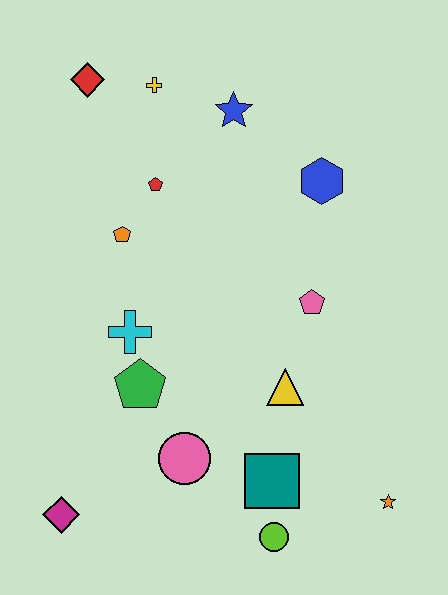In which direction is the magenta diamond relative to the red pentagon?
The magenta diamond is below the red pentagon.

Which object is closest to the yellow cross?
The red diamond is closest to the yellow cross.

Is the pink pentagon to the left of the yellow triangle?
No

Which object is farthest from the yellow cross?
The orange star is farthest from the yellow cross.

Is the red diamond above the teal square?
Yes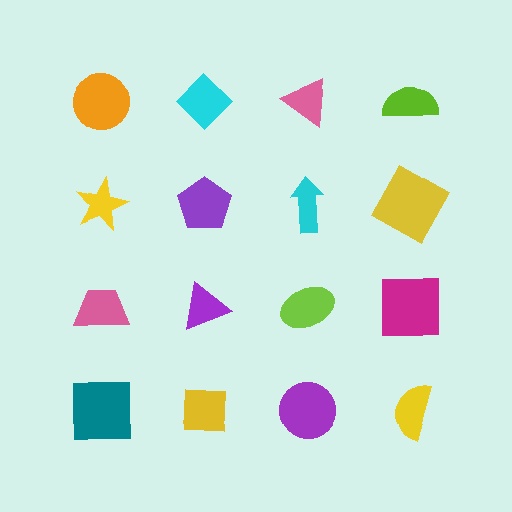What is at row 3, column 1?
A pink trapezoid.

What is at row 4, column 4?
A yellow semicircle.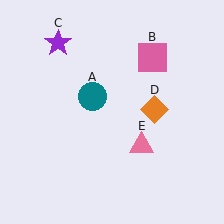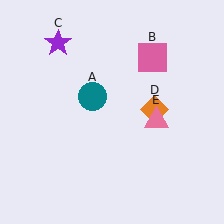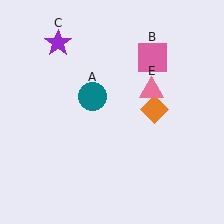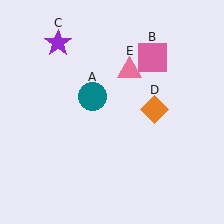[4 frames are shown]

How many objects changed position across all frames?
1 object changed position: pink triangle (object E).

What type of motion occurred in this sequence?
The pink triangle (object E) rotated counterclockwise around the center of the scene.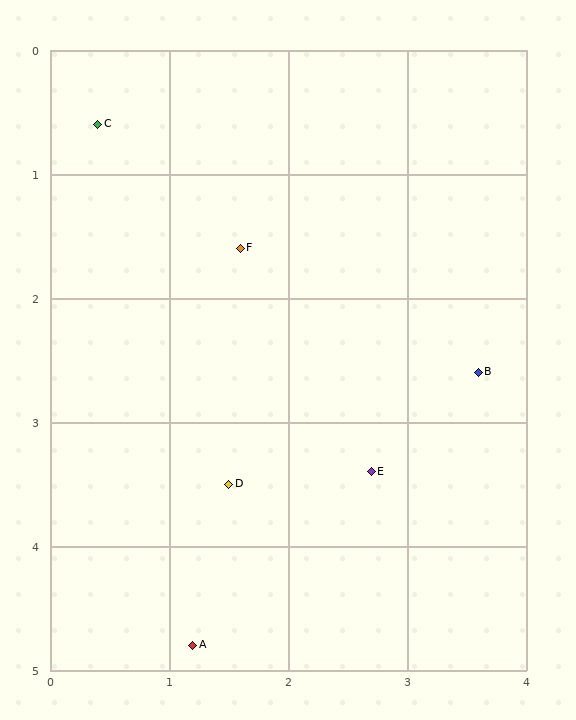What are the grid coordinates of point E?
Point E is at approximately (2.7, 3.4).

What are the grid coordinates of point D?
Point D is at approximately (1.5, 3.5).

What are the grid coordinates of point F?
Point F is at approximately (1.6, 1.6).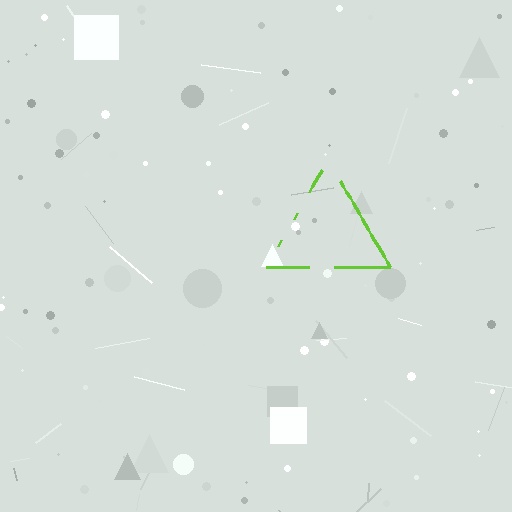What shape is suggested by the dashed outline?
The dashed outline suggests a triangle.